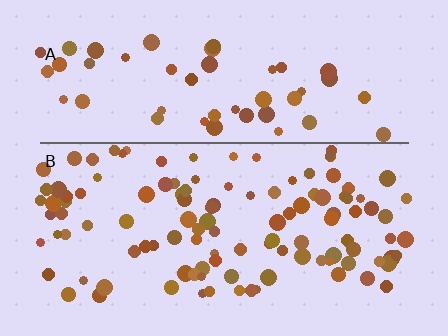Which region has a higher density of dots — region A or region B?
B (the bottom).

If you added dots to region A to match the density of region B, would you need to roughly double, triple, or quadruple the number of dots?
Approximately double.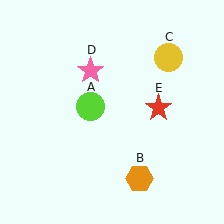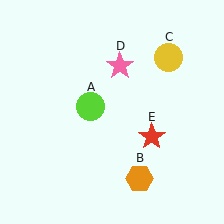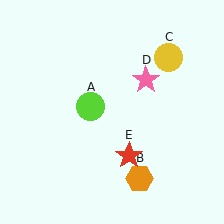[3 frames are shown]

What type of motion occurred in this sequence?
The pink star (object D), red star (object E) rotated clockwise around the center of the scene.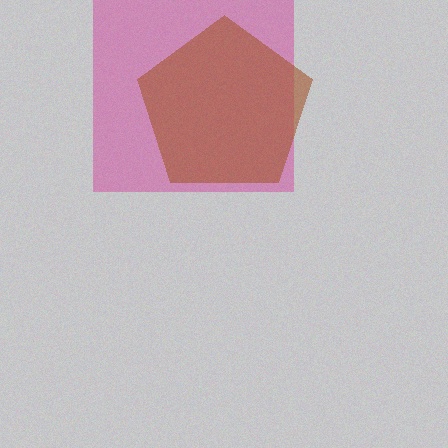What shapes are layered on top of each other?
The layered shapes are: a magenta square, a brown pentagon.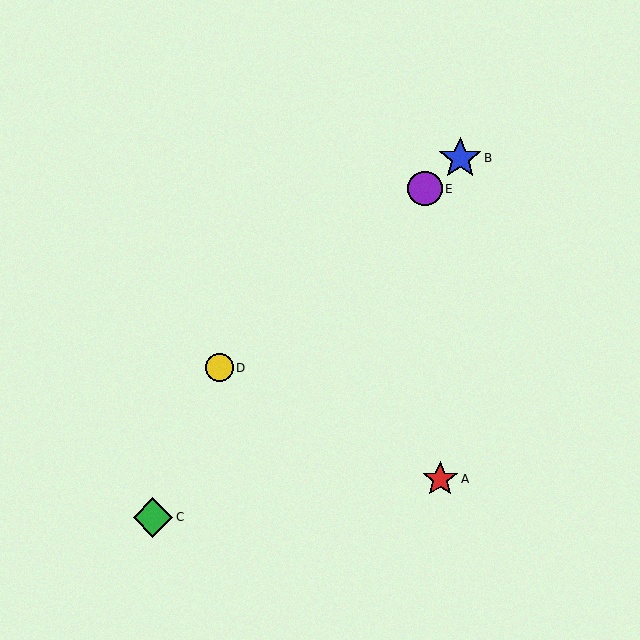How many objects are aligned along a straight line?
3 objects (B, D, E) are aligned along a straight line.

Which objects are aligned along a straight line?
Objects B, D, E are aligned along a straight line.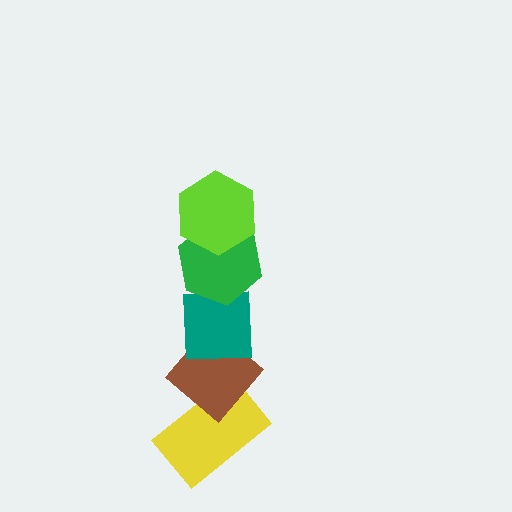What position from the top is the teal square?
The teal square is 3rd from the top.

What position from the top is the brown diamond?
The brown diamond is 4th from the top.